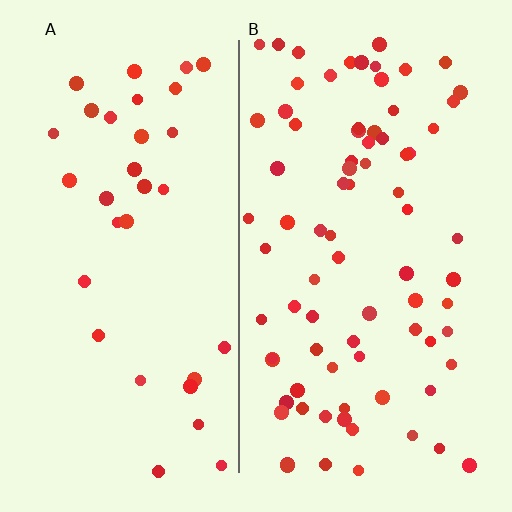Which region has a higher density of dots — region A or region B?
B (the right).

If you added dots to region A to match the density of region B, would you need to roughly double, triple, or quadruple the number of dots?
Approximately double.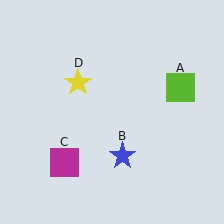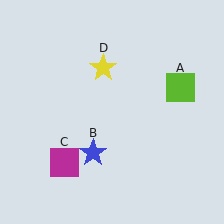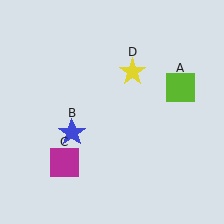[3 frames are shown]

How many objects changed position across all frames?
2 objects changed position: blue star (object B), yellow star (object D).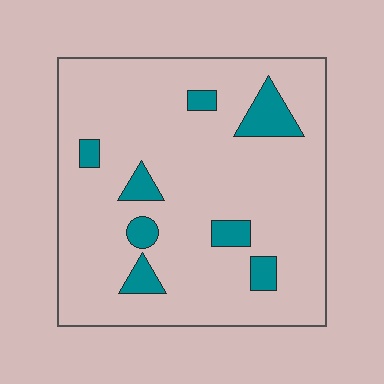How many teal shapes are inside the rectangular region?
8.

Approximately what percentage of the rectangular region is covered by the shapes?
Approximately 10%.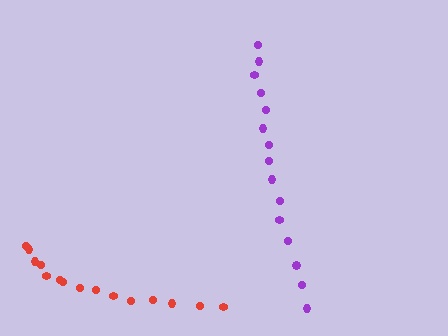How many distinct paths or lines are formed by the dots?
There are 2 distinct paths.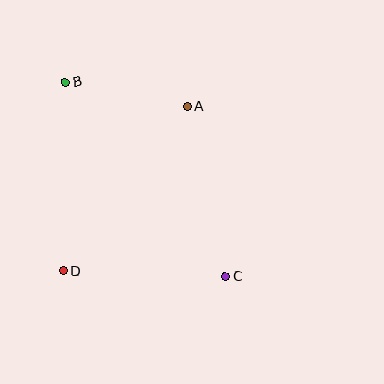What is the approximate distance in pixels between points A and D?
The distance between A and D is approximately 206 pixels.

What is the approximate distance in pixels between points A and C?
The distance between A and C is approximately 174 pixels.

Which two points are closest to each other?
Points A and B are closest to each other.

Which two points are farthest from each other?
Points B and C are farthest from each other.